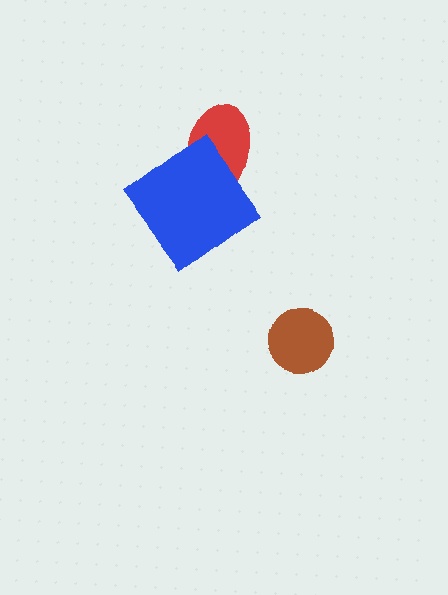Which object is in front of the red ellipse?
The blue diamond is in front of the red ellipse.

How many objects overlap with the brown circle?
0 objects overlap with the brown circle.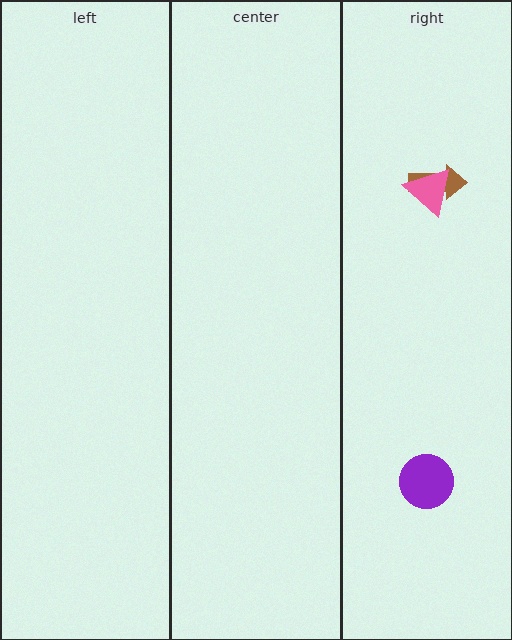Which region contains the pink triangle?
The right region.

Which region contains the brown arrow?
The right region.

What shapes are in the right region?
The purple circle, the brown arrow, the pink triangle.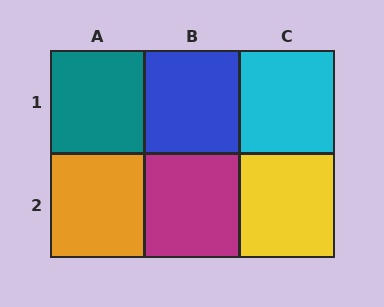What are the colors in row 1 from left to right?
Teal, blue, cyan.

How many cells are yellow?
1 cell is yellow.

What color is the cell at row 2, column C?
Yellow.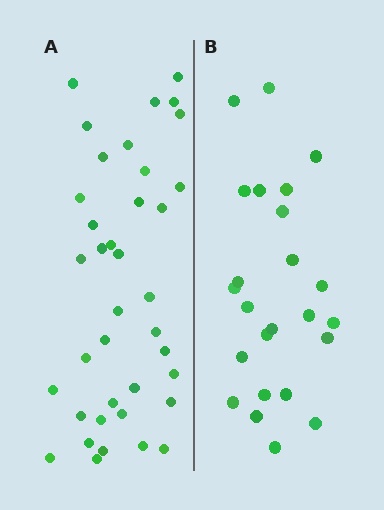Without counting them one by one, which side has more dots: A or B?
Region A (the left region) has more dots.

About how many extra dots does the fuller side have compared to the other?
Region A has approximately 15 more dots than region B.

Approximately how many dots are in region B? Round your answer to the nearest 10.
About 20 dots. (The exact count is 24, which rounds to 20.)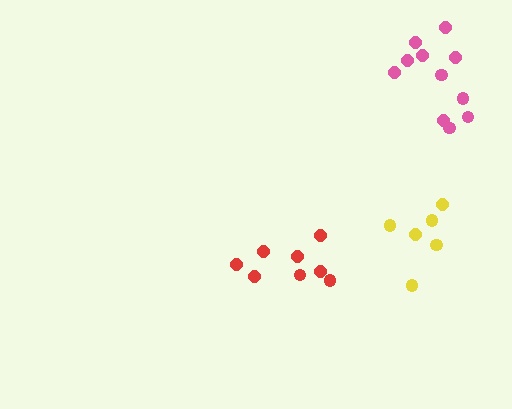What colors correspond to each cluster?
The clusters are colored: red, pink, yellow.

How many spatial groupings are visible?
There are 3 spatial groupings.